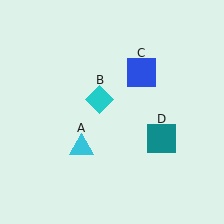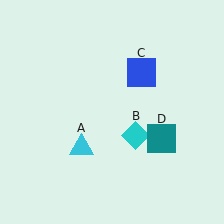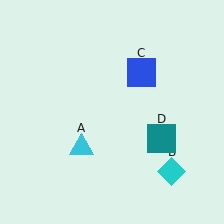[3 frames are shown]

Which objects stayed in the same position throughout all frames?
Cyan triangle (object A) and blue square (object C) and teal square (object D) remained stationary.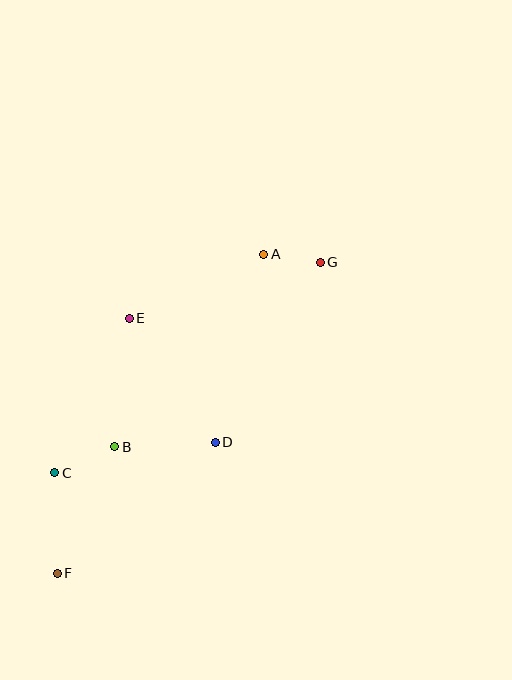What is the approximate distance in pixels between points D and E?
The distance between D and E is approximately 151 pixels.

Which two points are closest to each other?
Points A and G are closest to each other.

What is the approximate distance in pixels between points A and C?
The distance between A and C is approximately 302 pixels.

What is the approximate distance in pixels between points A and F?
The distance between A and F is approximately 380 pixels.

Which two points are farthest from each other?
Points F and G are farthest from each other.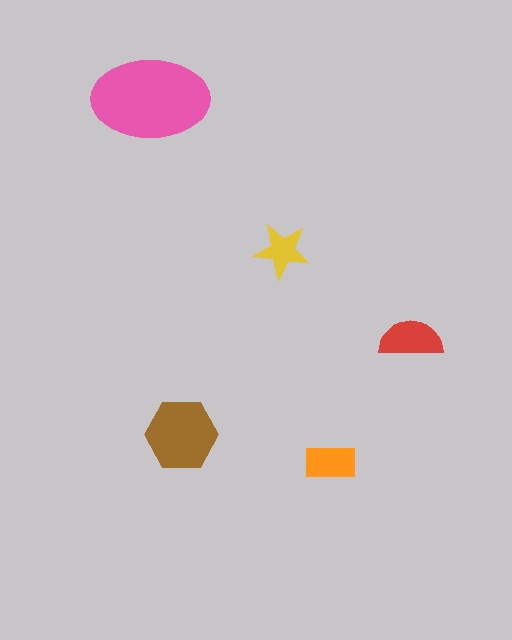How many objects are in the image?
There are 5 objects in the image.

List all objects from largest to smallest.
The pink ellipse, the brown hexagon, the red semicircle, the orange rectangle, the yellow star.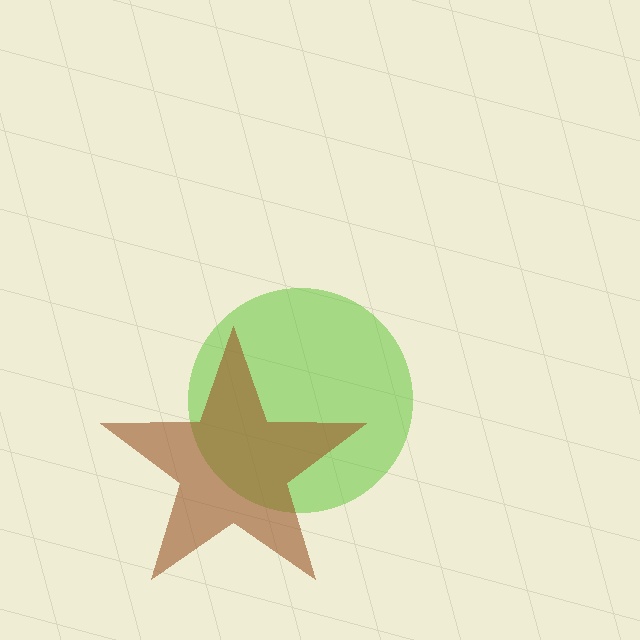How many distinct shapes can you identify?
There are 2 distinct shapes: a lime circle, a brown star.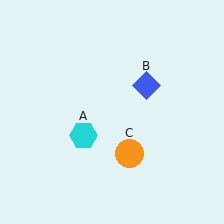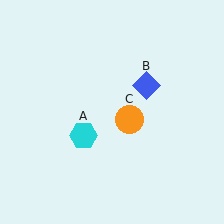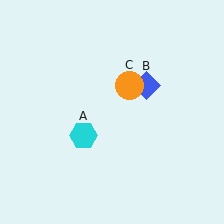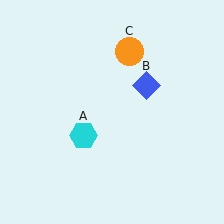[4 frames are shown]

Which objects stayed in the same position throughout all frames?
Cyan hexagon (object A) and blue diamond (object B) remained stationary.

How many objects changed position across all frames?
1 object changed position: orange circle (object C).